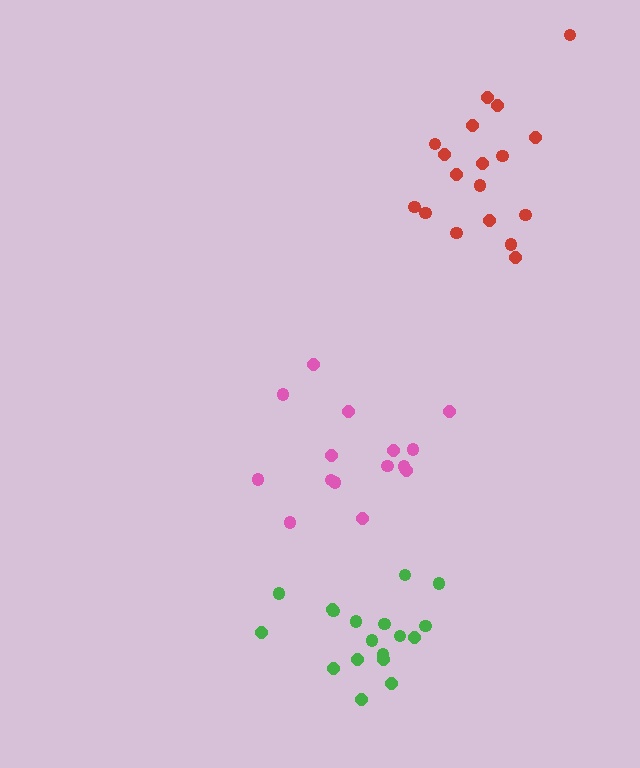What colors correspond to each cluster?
The clusters are colored: red, pink, green.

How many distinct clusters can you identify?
There are 3 distinct clusters.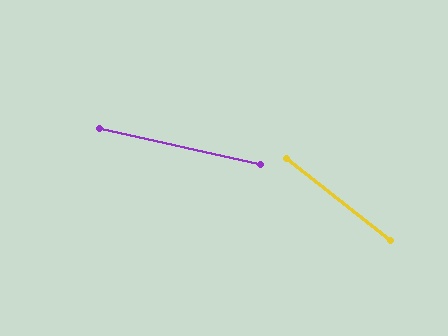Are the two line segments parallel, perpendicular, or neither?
Neither parallel nor perpendicular — they differ by about 26°.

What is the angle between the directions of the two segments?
Approximately 26 degrees.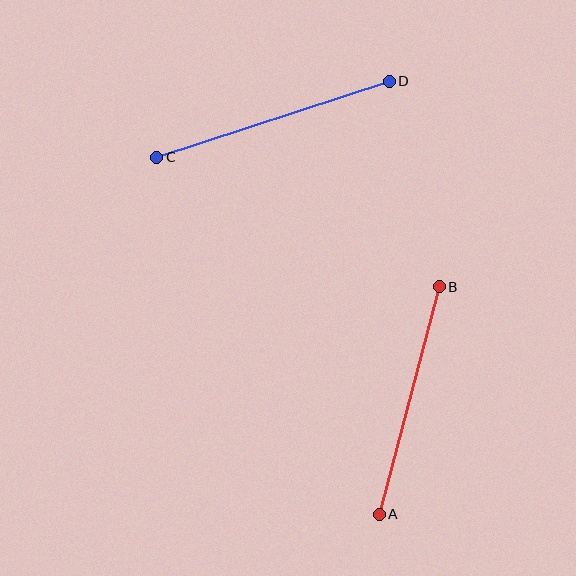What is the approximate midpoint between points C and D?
The midpoint is at approximately (273, 119) pixels.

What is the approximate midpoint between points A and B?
The midpoint is at approximately (409, 401) pixels.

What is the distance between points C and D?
The distance is approximately 245 pixels.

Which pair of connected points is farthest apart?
Points C and D are farthest apart.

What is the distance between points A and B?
The distance is approximately 235 pixels.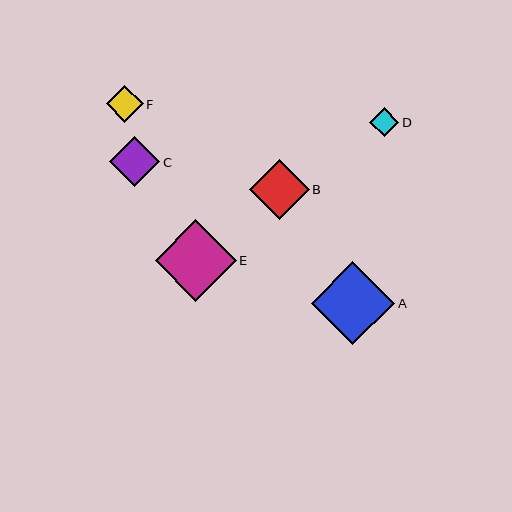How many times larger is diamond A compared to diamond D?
Diamond A is approximately 2.9 times the size of diamond D.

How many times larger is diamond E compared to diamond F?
Diamond E is approximately 2.2 times the size of diamond F.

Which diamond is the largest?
Diamond A is the largest with a size of approximately 83 pixels.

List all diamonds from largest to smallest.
From largest to smallest: A, E, B, C, F, D.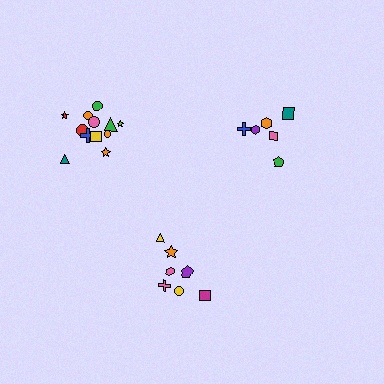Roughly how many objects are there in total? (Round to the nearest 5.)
Roughly 25 objects in total.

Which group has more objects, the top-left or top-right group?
The top-left group.